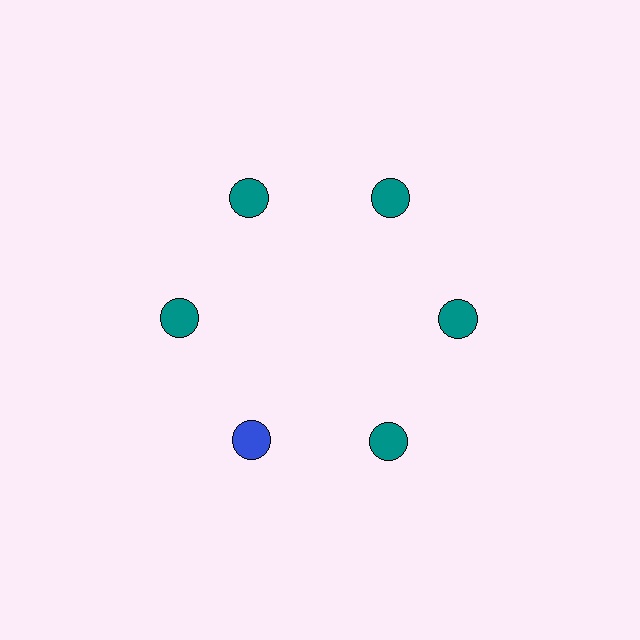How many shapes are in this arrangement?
There are 6 shapes arranged in a ring pattern.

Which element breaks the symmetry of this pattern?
The blue circle at roughly the 7 o'clock position breaks the symmetry. All other shapes are teal circles.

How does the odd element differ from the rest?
It has a different color: blue instead of teal.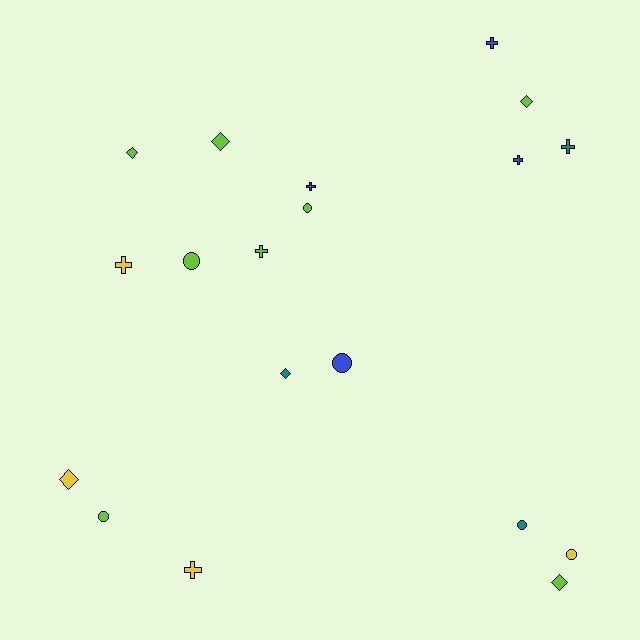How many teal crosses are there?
There is 1 teal cross.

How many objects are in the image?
There are 19 objects.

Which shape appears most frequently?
Cross, with 7 objects.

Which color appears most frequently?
Lime, with 8 objects.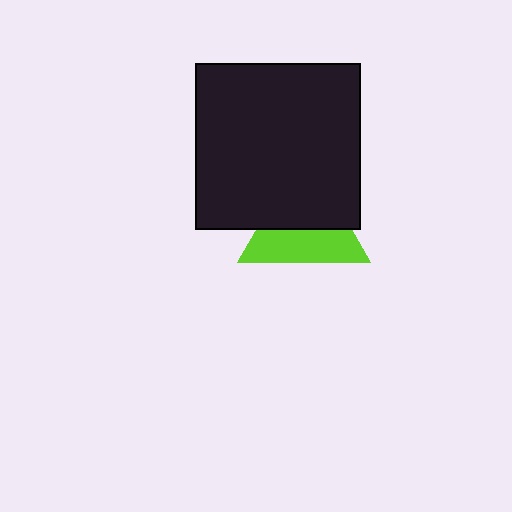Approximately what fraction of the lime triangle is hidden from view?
Roughly 50% of the lime triangle is hidden behind the black square.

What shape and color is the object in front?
The object in front is a black square.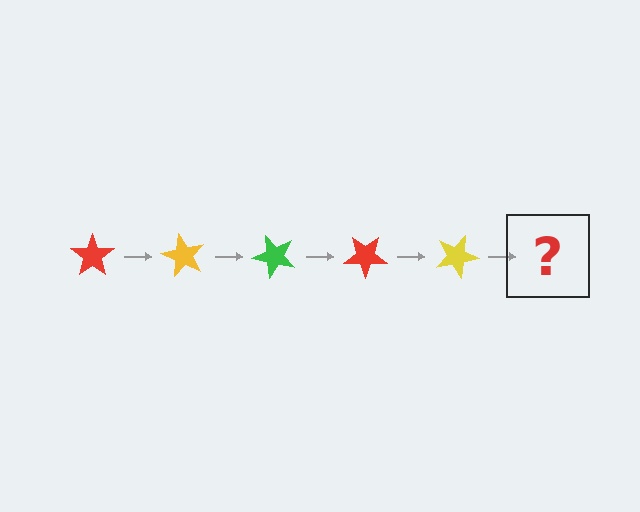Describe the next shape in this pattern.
It should be a green star, rotated 300 degrees from the start.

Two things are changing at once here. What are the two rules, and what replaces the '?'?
The two rules are that it rotates 60 degrees each step and the color cycles through red, yellow, and green. The '?' should be a green star, rotated 300 degrees from the start.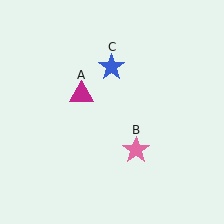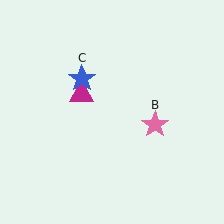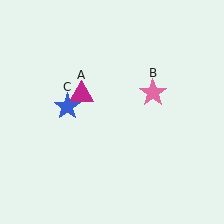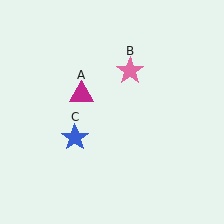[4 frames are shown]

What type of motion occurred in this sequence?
The pink star (object B), blue star (object C) rotated counterclockwise around the center of the scene.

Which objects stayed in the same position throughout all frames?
Magenta triangle (object A) remained stationary.